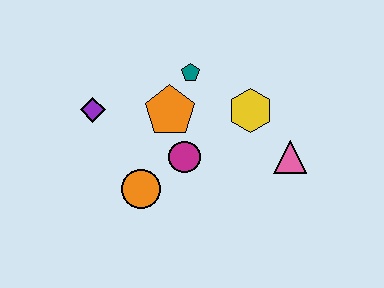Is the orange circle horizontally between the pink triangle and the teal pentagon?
No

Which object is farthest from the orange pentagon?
The pink triangle is farthest from the orange pentagon.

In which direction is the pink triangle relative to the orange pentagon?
The pink triangle is to the right of the orange pentagon.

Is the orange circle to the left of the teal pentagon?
Yes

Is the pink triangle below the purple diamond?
Yes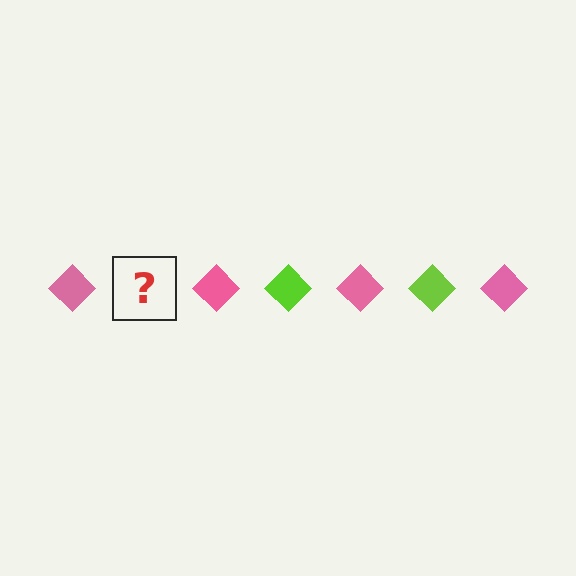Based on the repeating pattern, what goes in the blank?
The blank should be a lime diamond.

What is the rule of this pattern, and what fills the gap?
The rule is that the pattern cycles through pink, lime diamonds. The gap should be filled with a lime diamond.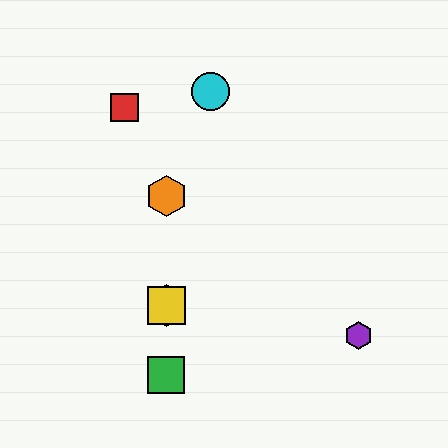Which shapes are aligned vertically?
The blue hexagon, the green square, the yellow square, the orange hexagon are aligned vertically.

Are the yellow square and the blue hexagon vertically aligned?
Yes, both are at x≈166.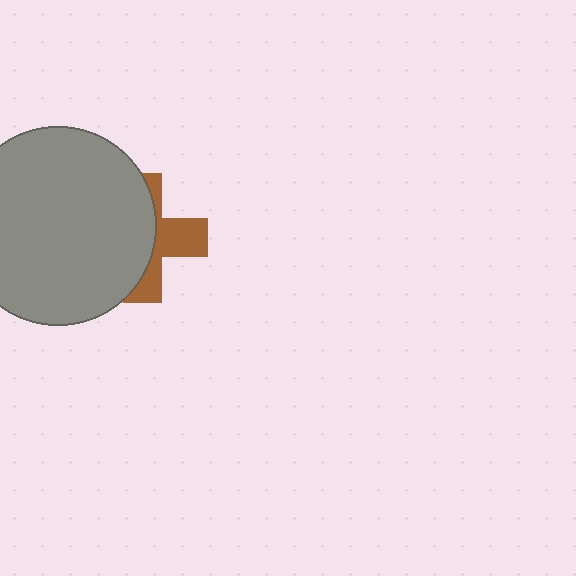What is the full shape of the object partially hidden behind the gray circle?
The partially hidden object is a brown cross.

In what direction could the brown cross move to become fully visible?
The brown cross could move right. That would shift it out from behind the gray circle entirely.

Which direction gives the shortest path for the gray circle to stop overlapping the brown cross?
Moving left gives the shortest separation.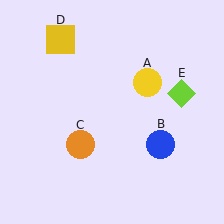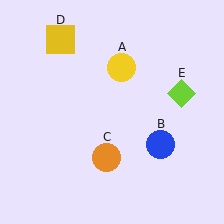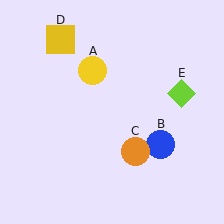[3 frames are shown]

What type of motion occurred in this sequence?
The yellow circle (object A), orange circle (object C) rotated counterclockwise around the center of the scene.